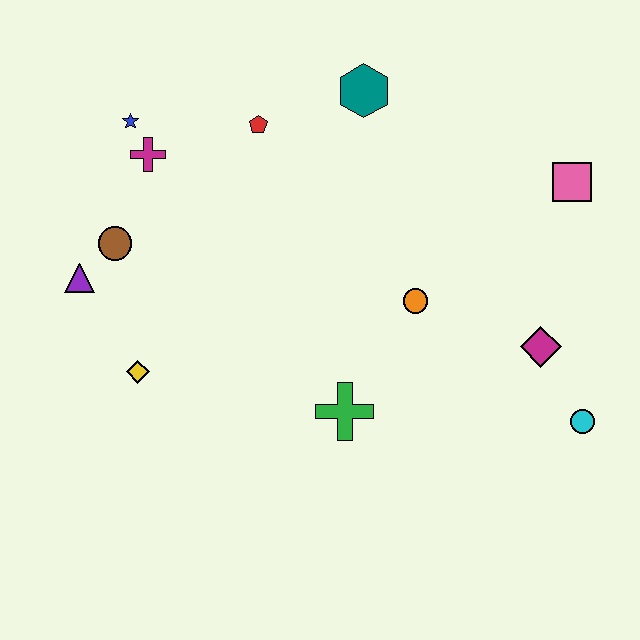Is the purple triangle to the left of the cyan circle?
Yes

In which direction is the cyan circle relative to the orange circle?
The cyan circle is to the right of the orange circle.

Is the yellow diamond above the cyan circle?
Yes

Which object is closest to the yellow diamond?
The purple triangle is closest to the yellow diamond.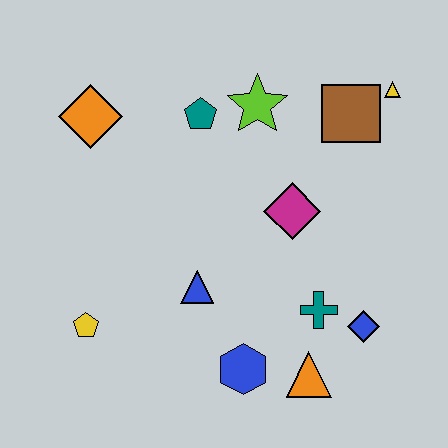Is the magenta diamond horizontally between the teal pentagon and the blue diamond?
Yes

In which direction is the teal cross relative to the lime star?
The teal cross is below the lime star.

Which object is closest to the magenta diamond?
The teal cross is closest to the magenta diamond.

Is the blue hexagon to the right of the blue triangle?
Yes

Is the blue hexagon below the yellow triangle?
Yes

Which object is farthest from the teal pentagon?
The orange triangle is farthest from the teal pentagon.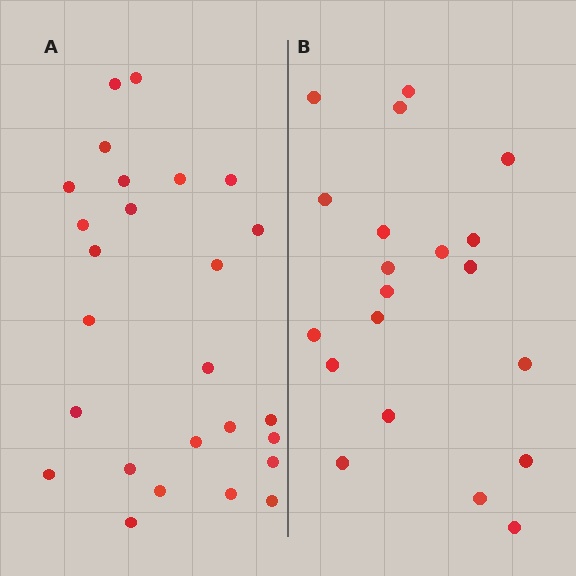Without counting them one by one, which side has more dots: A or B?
Region A (the left region) has more dots.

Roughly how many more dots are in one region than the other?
Region A has about 6 more dots than region B.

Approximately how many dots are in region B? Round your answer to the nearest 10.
About 20 dots.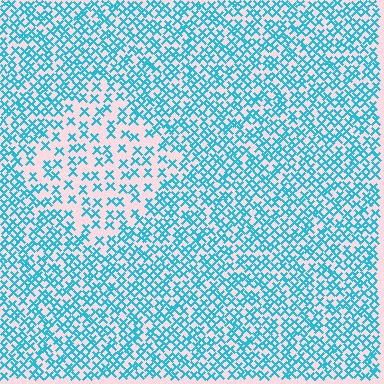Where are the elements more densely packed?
The elements are more densely packed outside the diamond boundary.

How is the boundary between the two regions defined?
The boundary is defined by a change in element density (approximately 2.0x ratio). All elements are the same color, size, and shape.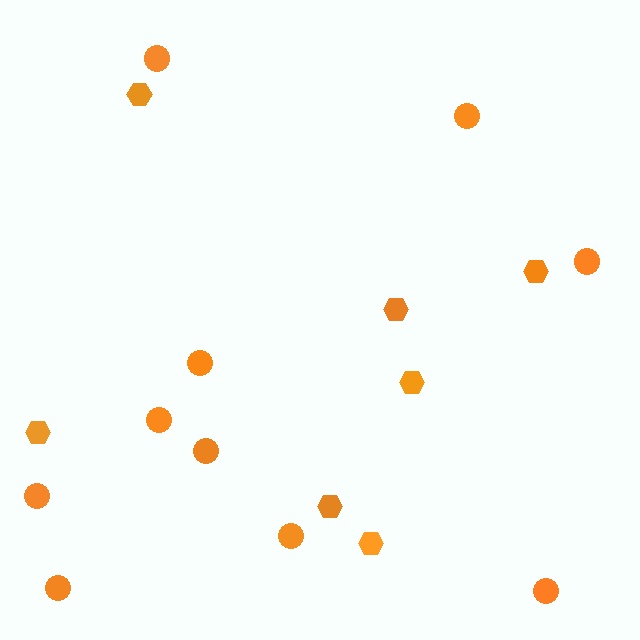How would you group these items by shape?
There are 2 groups: one group of hexagons (7) and one group of circles (10).